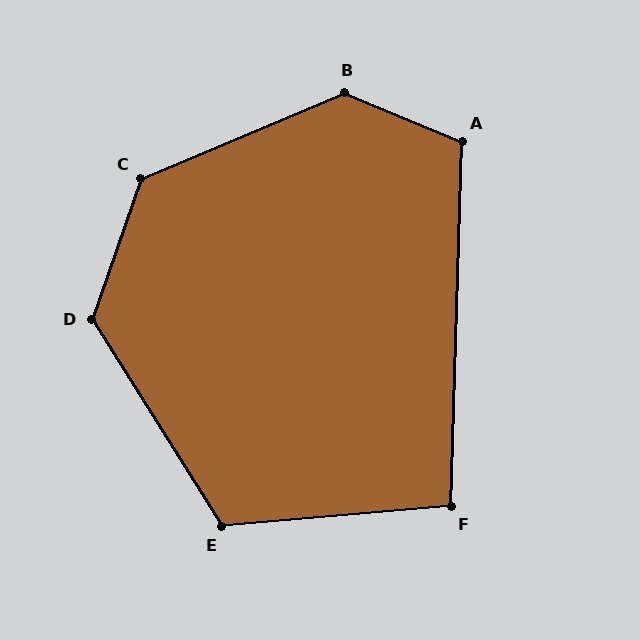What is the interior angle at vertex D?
Approximately 129 degrees (obtuse).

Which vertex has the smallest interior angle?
F, at approximately 96 degrees.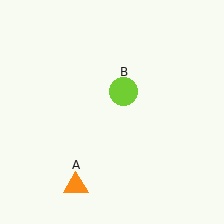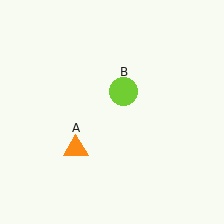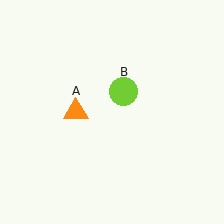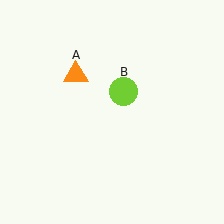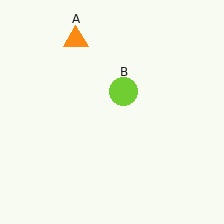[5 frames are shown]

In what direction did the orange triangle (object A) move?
The orange triangle (object A) moved up.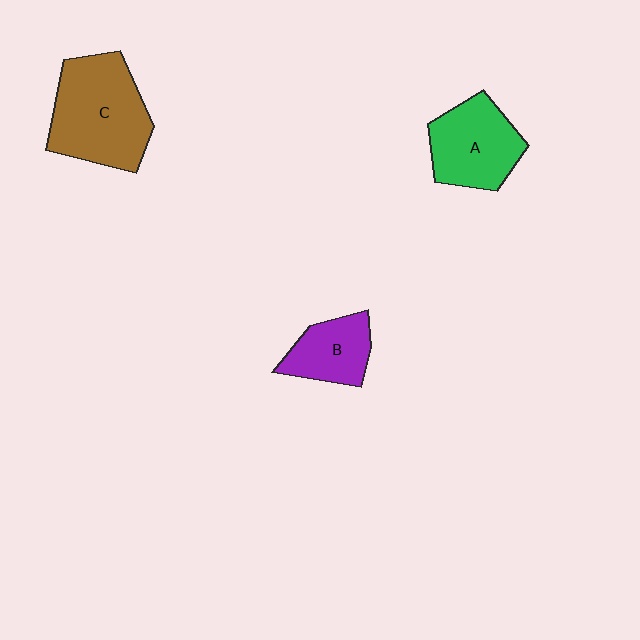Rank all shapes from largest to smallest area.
From largest to smallest: C (brown), A (green), B (purple).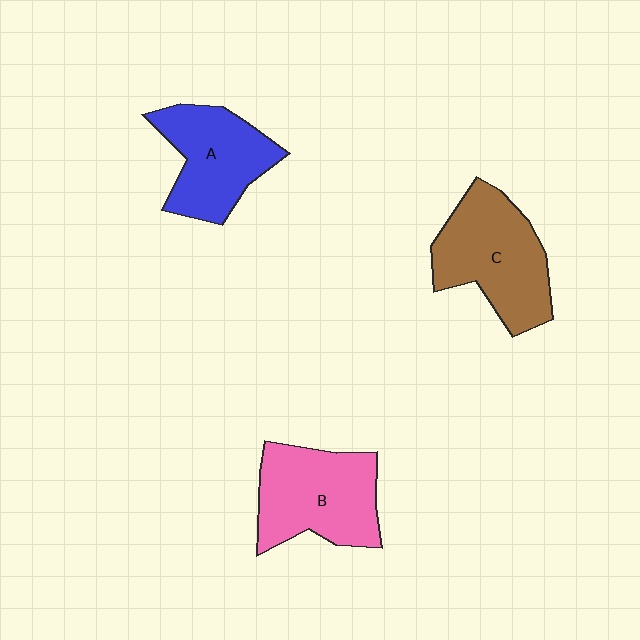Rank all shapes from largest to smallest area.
From largest to smallest: C (brown), B (pink), A (blue).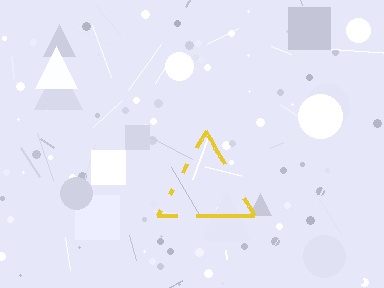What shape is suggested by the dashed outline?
The dashed outline suggests a triangle.